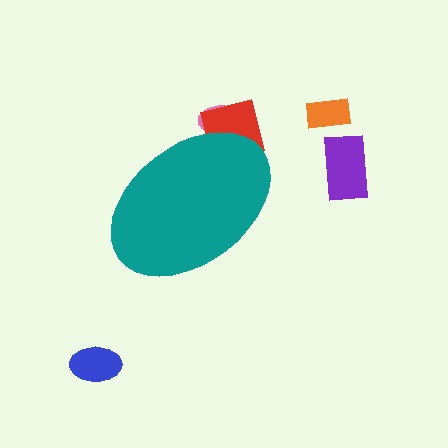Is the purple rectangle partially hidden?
No, the purple rectangle is fully visible.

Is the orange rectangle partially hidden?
No, the orange rectangle is fully visible.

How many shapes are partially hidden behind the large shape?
2 shapes are partially hidden.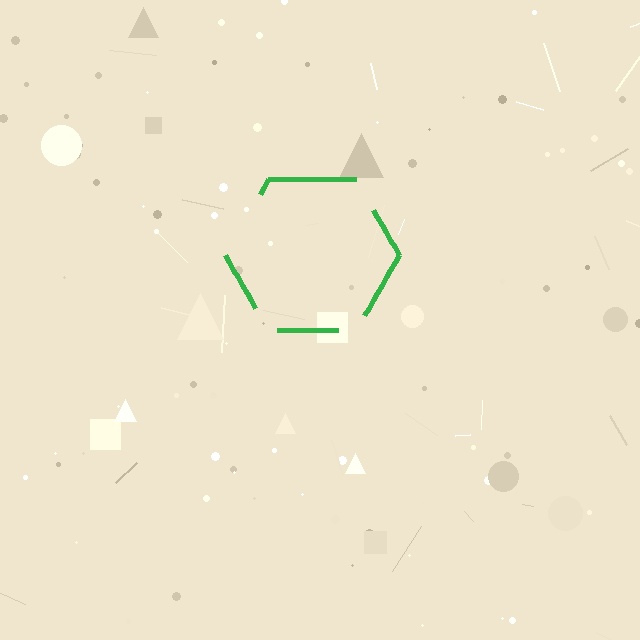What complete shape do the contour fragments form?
The contour fragments form a hexagon.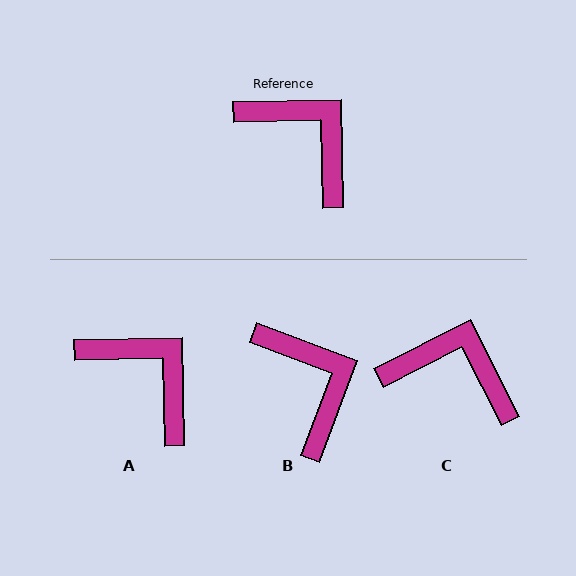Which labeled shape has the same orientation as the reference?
A.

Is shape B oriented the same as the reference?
No, it is off by about 22 degrees.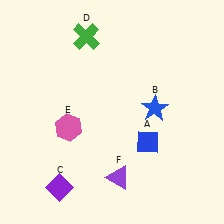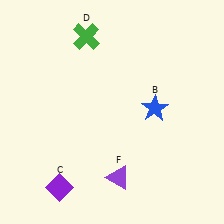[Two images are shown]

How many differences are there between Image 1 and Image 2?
There are 2 differences between the two images.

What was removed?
The pink hexagon (E), the blue diamond (A) were removed in Image 2.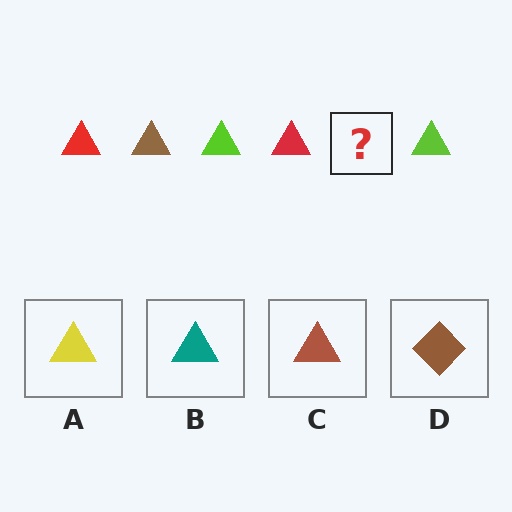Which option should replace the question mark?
Option C.